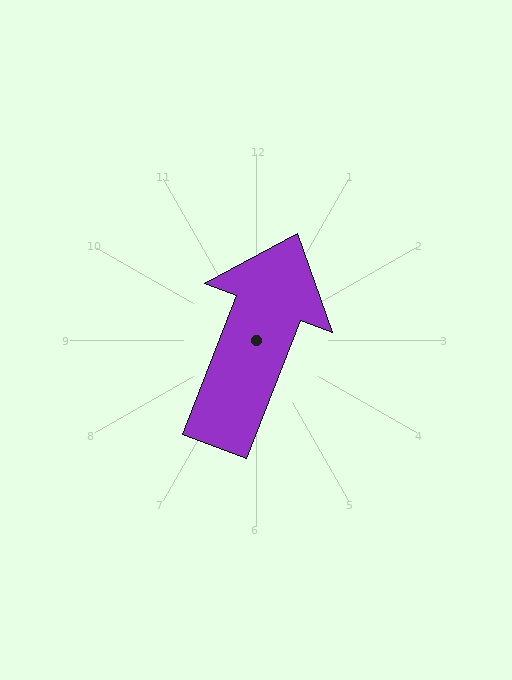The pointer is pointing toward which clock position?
Roughly 1 o'clock.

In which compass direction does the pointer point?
North.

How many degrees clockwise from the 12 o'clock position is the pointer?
Approximately 21 degrees.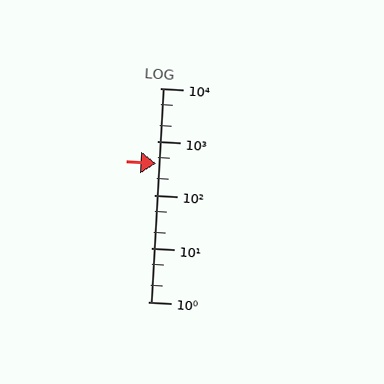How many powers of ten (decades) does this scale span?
The scale spans 4 decades, from 1 to 10000.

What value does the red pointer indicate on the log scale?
The pointer indicates approximately 390.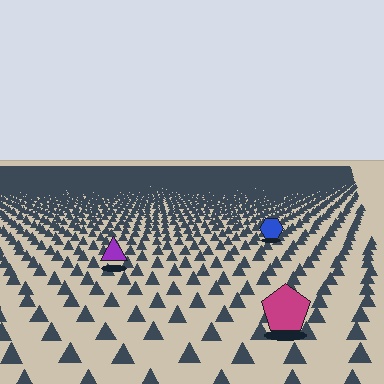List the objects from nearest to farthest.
From nearest to farthest: the magenta pentagon, the purple triangle, the blue hexagon.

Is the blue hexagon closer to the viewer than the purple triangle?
No. The purple triangle is closer — you can tell from the texture gradient: the ground texture is coarser near it.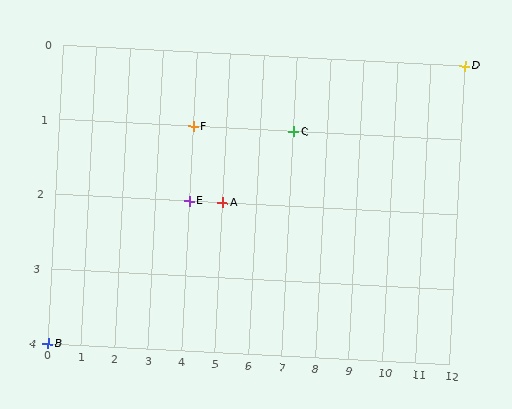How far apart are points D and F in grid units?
Points D and F are 8 columns and 1 row apart (about 8.1 grid units diagonally).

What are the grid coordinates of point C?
Point C is at grid coordinates (7, 1).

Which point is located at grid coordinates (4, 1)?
Point F is at (4, 1).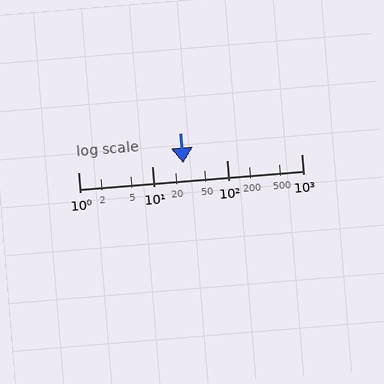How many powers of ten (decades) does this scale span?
The scale spans 3 decades, from 1 to 1000.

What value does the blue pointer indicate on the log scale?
The pointer indicates approximately 26.